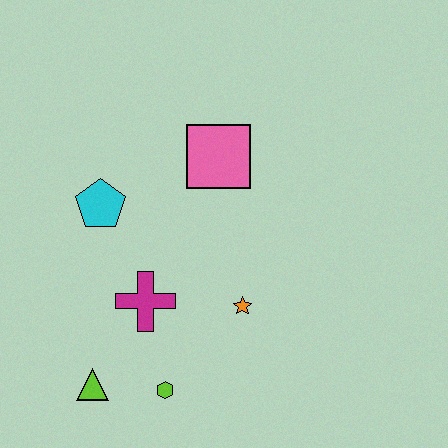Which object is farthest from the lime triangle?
The pink square is farthest from the lime triangle.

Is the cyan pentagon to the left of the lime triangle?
No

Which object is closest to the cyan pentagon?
The magenta cross is closest to the cyan pentagon.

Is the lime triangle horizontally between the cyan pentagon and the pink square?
No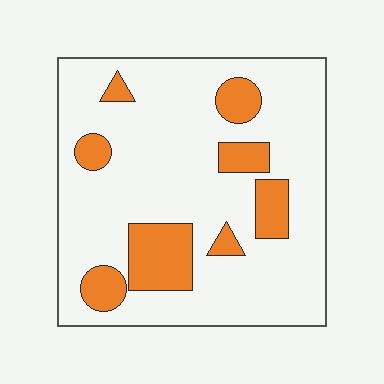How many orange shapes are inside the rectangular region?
8.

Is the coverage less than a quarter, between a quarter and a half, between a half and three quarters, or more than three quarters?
Less than a quarter.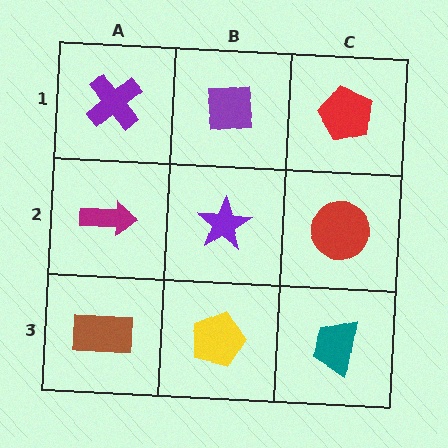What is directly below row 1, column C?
A red circle.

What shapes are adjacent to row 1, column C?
A red circle (row 2, column C), a purple square (row 1, column B).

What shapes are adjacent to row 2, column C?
A red pentagon (row 1, column C), a teal trapezoid (row 3, column C), a purple star (row 2, column B).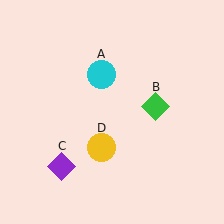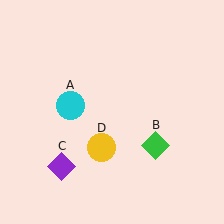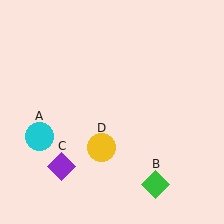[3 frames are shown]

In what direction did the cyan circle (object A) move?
The cyan circle (object A) moved down and to the left.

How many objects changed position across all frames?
2 objects changed position: cyan circle (object A), green diamond (object B).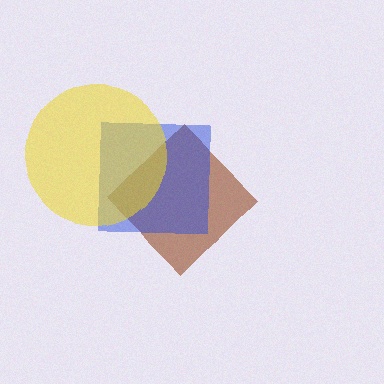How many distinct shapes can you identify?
There are 3 distinct shapes: a brown diamond, a blue square, a yellow circle.